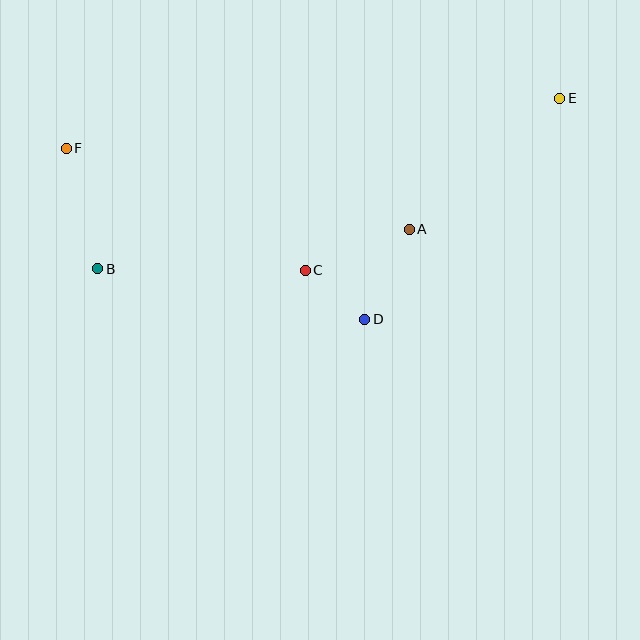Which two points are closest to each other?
Points C and D are closest to each other.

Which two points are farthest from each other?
Points E and F are farthest from each other.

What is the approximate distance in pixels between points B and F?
The distance between B and F is approximately 125 pixels.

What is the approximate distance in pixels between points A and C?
The distance between A and C is approximately 112 pixels.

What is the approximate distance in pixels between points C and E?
The distance between C and E is approximately 307 pixels.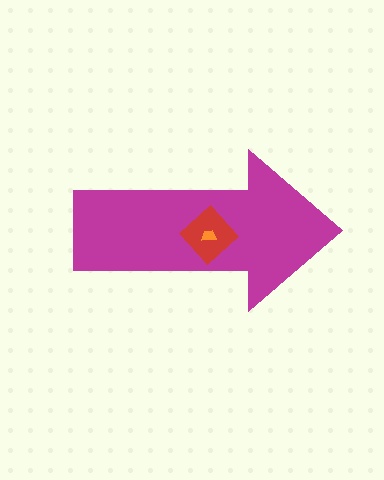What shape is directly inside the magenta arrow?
The red diamond.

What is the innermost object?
The orange trapezoid.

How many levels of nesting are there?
3.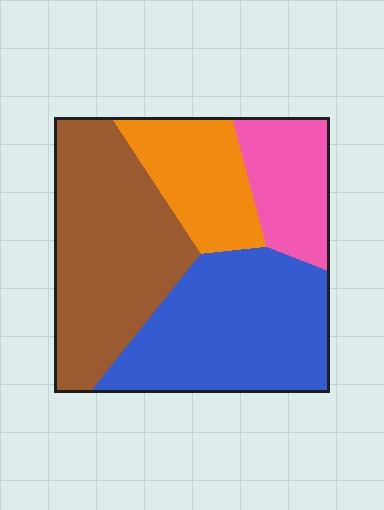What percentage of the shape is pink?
Pink takes up about one sixth (1/6) of the shape.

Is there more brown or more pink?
Brown.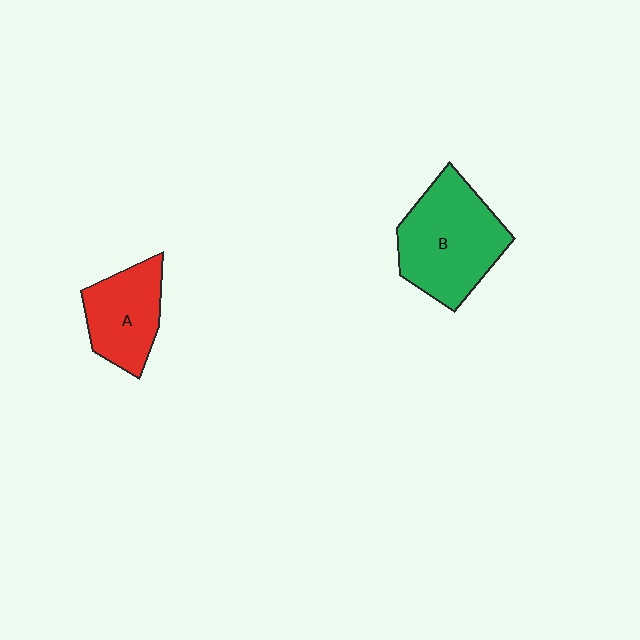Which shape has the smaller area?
Shape A (red).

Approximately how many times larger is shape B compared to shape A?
Approximately 1.5 times.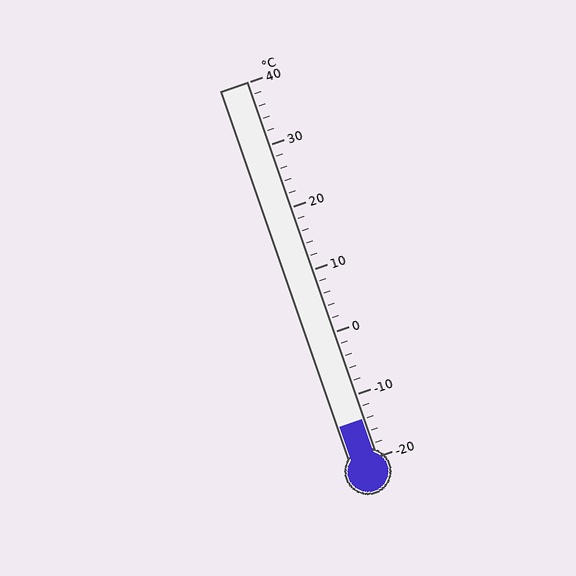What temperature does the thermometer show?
The thermometer shows approximately -14°C.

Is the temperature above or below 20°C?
The temperature is below 20°C.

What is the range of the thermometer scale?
The thermometer scale ranges from -20°C to 40°C.